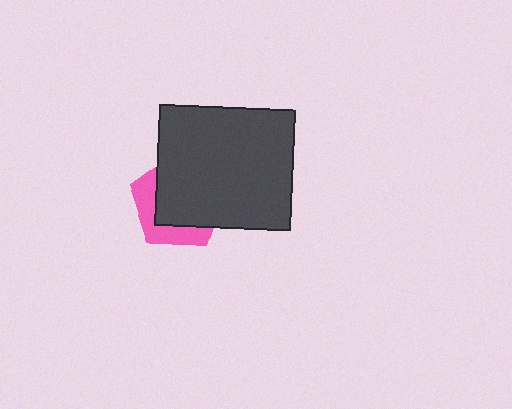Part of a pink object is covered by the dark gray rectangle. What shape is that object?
It is a pentagon.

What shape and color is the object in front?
The object in front is a dark gray rectangle.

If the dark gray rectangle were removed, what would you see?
You would see the complete pink pentagon.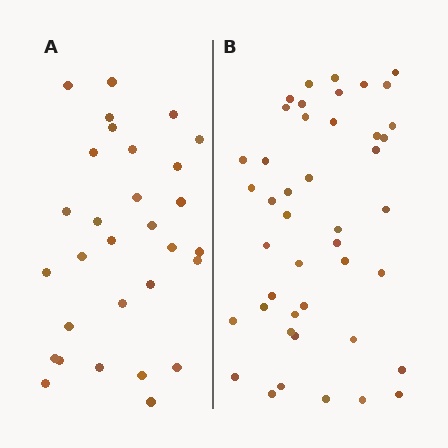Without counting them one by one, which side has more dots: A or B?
Region B (the right region) has more dots.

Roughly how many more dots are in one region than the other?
Region B has approximately 15 more dots than region A.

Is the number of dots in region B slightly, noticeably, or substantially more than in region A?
Region B has substantially more. The ratio is roughly 1.5 to 1.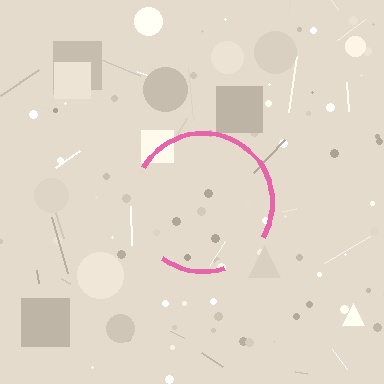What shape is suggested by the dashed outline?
The dashed outline suggests a circle.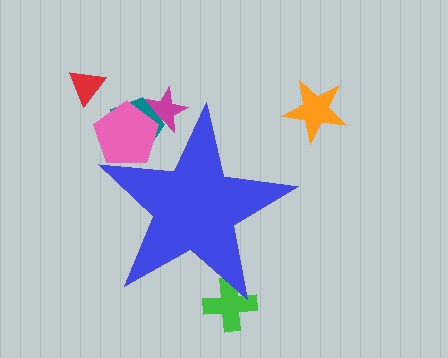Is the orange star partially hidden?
No, the orange star is fully visible.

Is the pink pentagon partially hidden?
Yes, the pink pentagon is partially hidden behind the blue star.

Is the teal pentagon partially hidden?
Yes, the teal pentagon is partially hidden behind the blue star.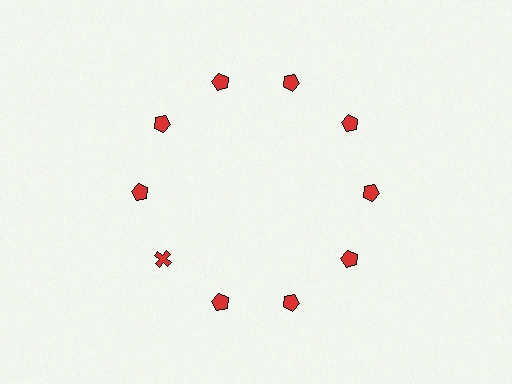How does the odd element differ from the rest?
It has a different shape: cross instead of pentagon.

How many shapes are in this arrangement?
There are 10 shapes arranged in a ring pattern.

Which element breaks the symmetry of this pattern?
The red cross at roughly the 8 o'clock position breaks the symmetry. All other shapes are red pentagons.